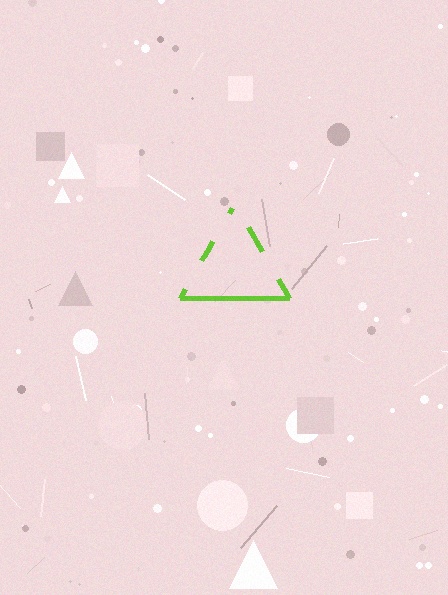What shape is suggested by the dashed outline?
The dashed outline suggests a triangle.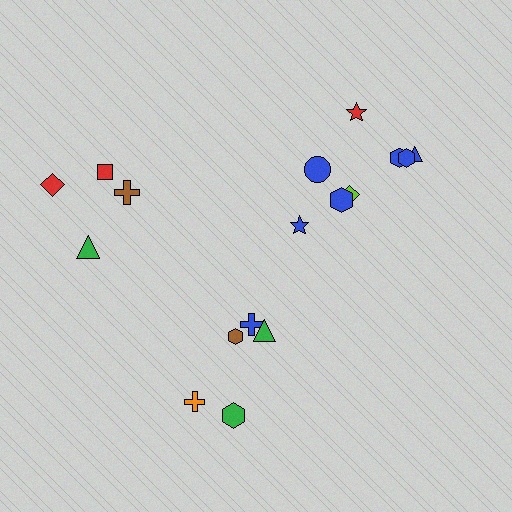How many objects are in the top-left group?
There are 4 objects.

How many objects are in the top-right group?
There are 8 objects.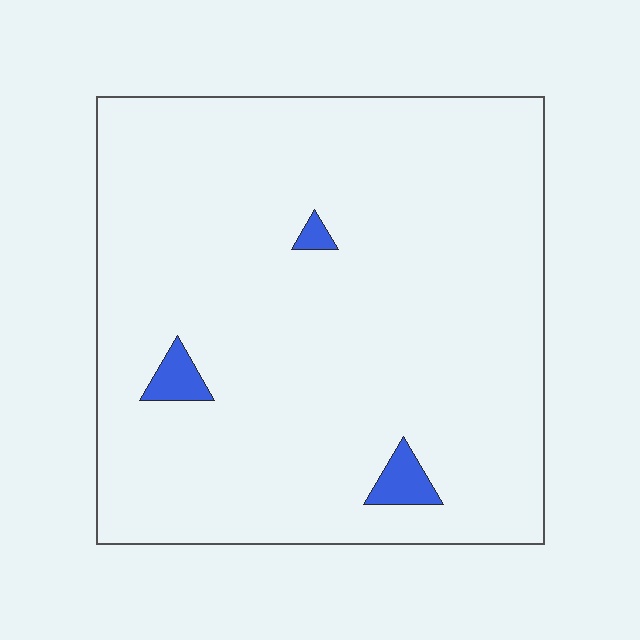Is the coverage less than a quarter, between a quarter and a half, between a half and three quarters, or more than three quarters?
Less than a quarter.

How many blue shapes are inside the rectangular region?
3.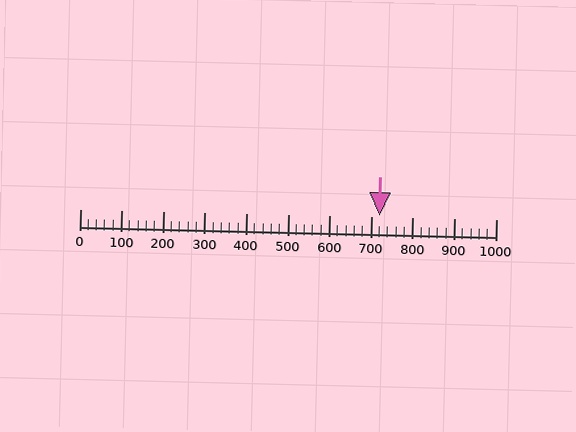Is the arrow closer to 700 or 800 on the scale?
The arrow is closer to 700.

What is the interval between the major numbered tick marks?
The major tick marks are spaced 100 units apart.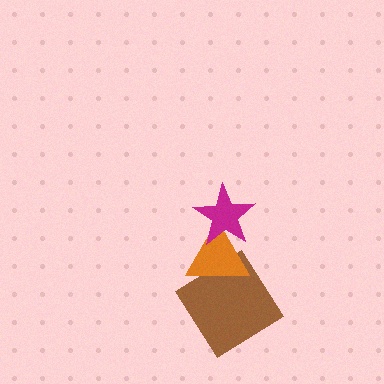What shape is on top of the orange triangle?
The magenta star is on top of the orange triangle.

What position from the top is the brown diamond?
The brown diamond is 3rd from the top.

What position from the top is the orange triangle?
The orange triangle is 2nd from the top.